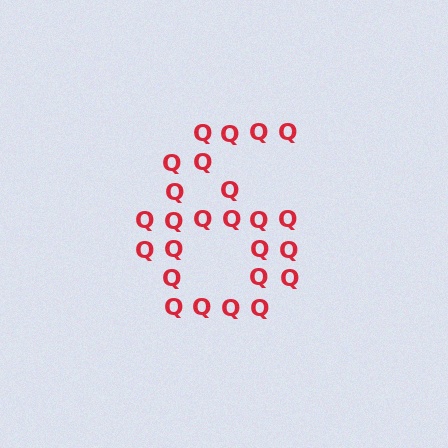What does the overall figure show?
The overall figure shows the digit 6.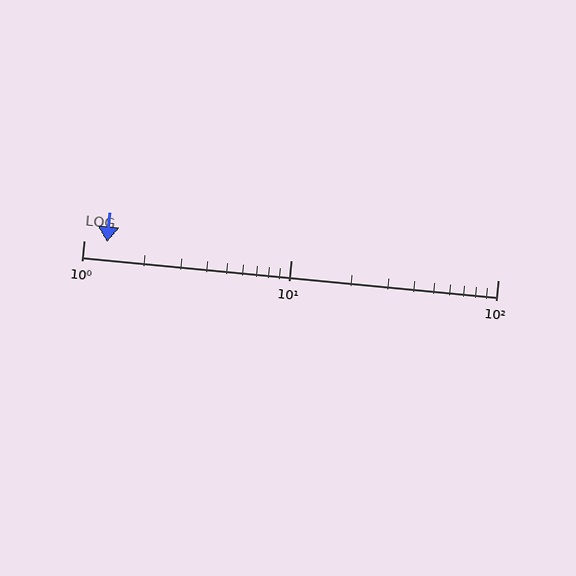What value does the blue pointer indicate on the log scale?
The pointer indicates approximately 1.3.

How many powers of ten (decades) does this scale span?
The scale spans 2 decades, from 1 to 100.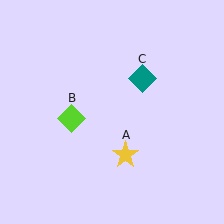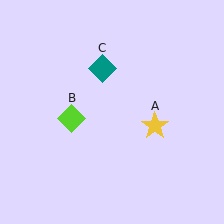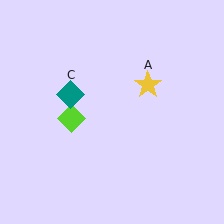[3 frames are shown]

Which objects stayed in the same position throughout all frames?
Lime diamond (object B) remained stationary.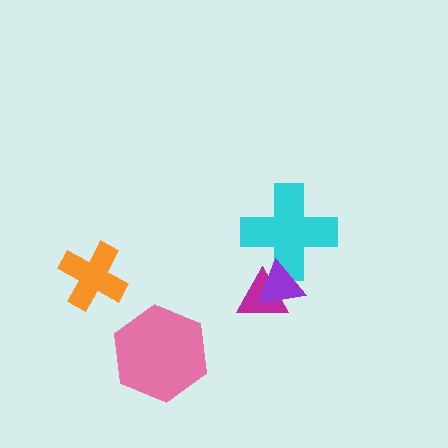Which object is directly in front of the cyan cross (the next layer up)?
The magenta triangle is directly in front of the cyan cross.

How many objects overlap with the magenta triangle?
2 objects overlap with the magenta triangle.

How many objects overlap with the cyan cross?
2 objects overlap with the cyan cross.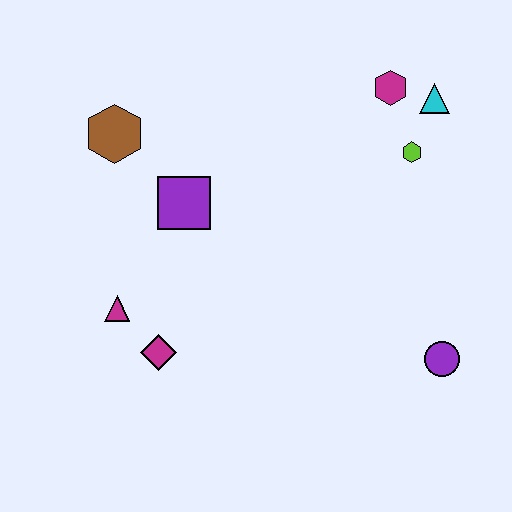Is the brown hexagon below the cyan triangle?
Yes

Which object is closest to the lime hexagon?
The cyan triangle is closest to the lime hexagon.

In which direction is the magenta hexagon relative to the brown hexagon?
The magenta hexagon is to the right of the brown hexagon.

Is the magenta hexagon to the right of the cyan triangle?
No